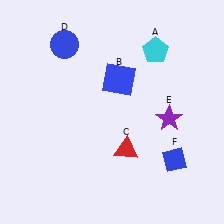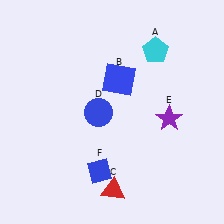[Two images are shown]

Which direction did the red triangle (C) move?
The red triangle (C) moved down.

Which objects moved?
The objects that moved are: the red triangle (C), the blue circle (D), the blue diamond (F).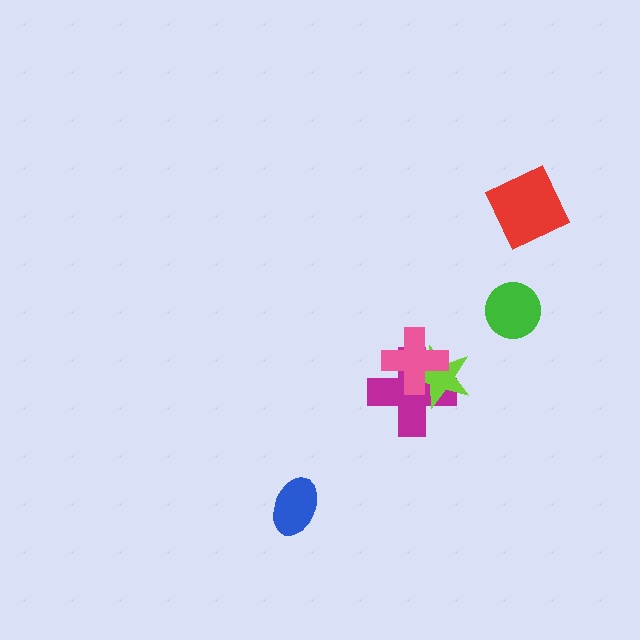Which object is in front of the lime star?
The pink cross is in front of the lime star.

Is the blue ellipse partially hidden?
No, no other shape covers it.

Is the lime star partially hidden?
Yes, it is partially covered by another shape.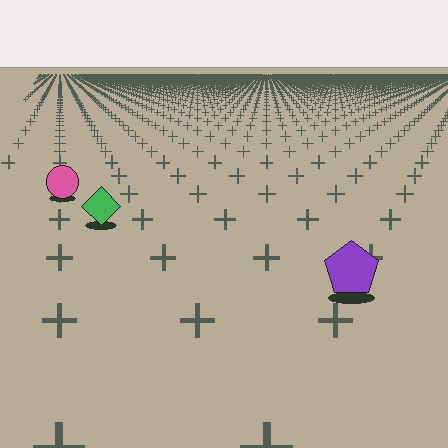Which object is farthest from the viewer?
The pink circle is farthest from the viewer. It appears smaller and the ground texture around it is denser.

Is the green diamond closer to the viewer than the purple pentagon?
No. The purple pentagon is closer — you can tell from the texture gradient: the ground texture is coarser near it.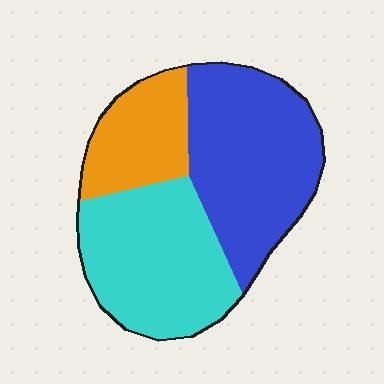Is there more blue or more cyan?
Blue.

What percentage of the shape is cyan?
Cyan takes up about three eighths (3/8) of the shape.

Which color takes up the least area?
Orange, at roughly 20%.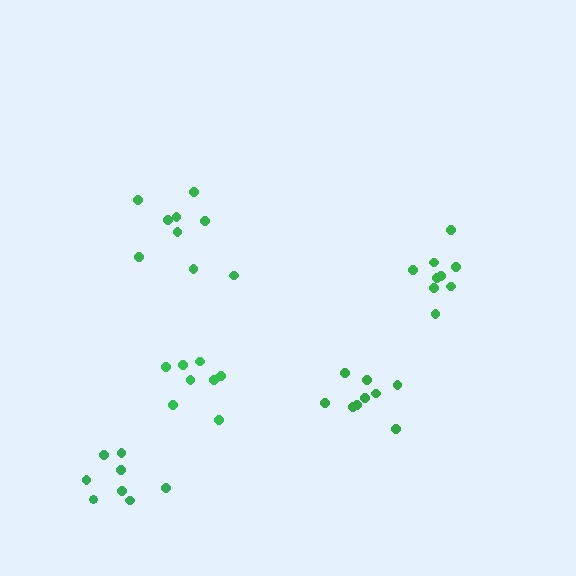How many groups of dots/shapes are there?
There are 5 groups.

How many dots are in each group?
Group 1: 9 dots, Group 2: 9 dots, Group 3: 8 dots, Group 4: 9 dots, Group 5: 8 dots (43 total).